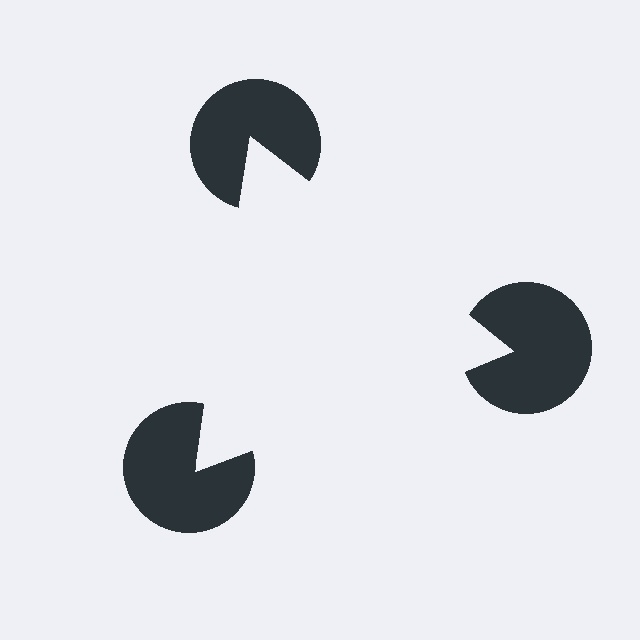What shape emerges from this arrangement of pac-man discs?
An illusory triangle — its edges are inferred from the aligned wedge cuts in the pac-man discs, not physically drawn.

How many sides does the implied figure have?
3 sides.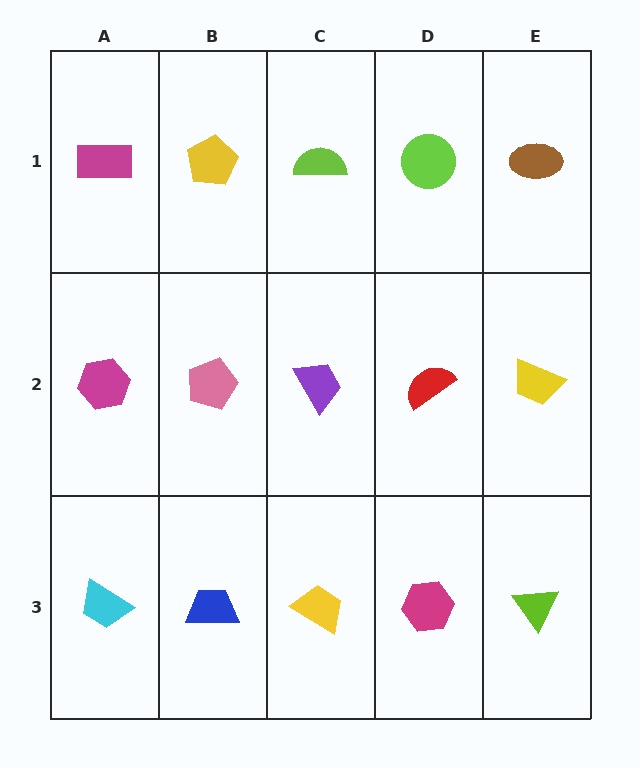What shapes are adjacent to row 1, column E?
A yellow trapezoid (row 2, column E), a lime circle (row 1, column D).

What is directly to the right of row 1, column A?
A yellow pentagon.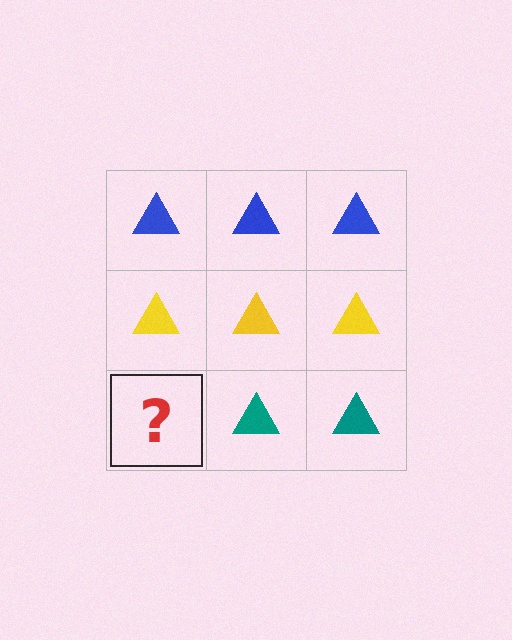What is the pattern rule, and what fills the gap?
The rule is that each row has a consistent color. The gap should be filled with a teal triangle.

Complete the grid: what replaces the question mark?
The question mark should be replaced with a teal triangle.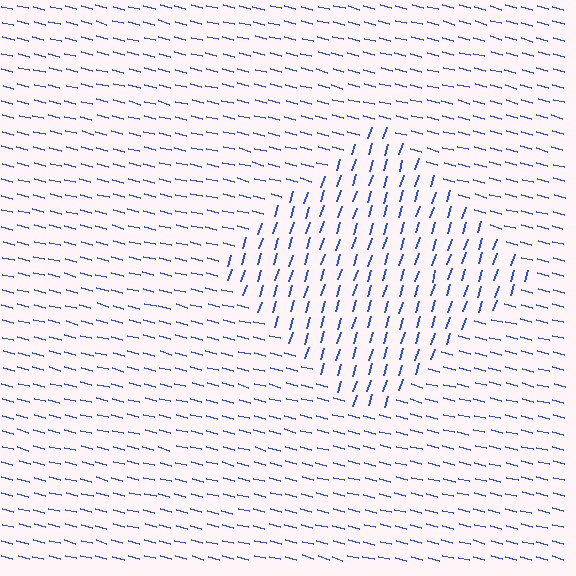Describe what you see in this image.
The image is filled with small blue line segments. A diamond region in the image has lines oriented differently from the surrounding lines, creating a visible texture boundary.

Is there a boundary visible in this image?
Yes, there is a texture boundary formed by a change in line orientation.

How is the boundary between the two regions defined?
The boundary is defined purely by a change in line orientation (approximately 86 degrees difference). All lines are the same color and thickness.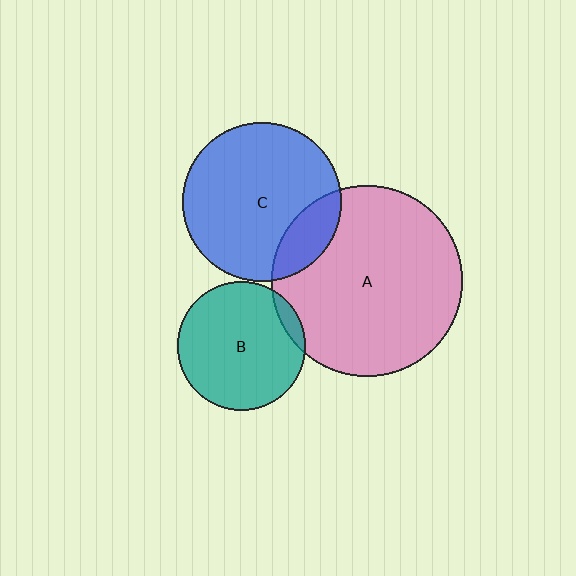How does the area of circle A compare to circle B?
Approximately 2.2 times.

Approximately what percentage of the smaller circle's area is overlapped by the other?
Approximately 5%.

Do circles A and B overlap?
Yes.